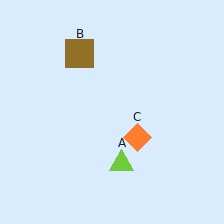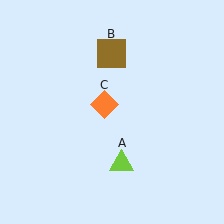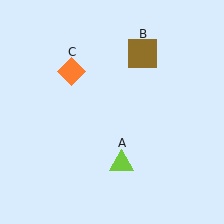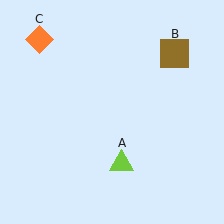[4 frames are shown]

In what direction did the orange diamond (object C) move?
The orange diamond (object C) moved up and to the left.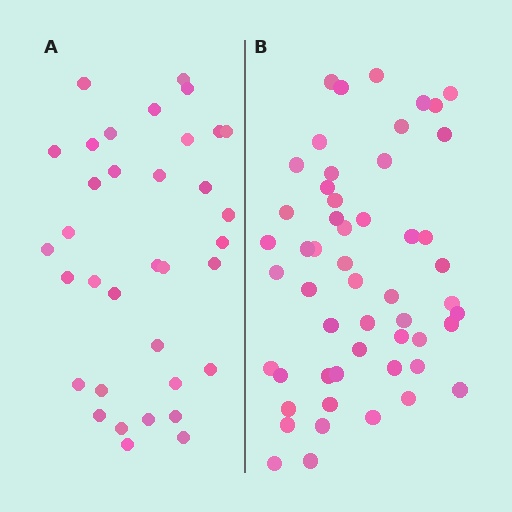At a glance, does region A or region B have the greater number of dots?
Region B (the right region) has more dots.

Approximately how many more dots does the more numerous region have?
Region B has approximately 20 more dots than region A.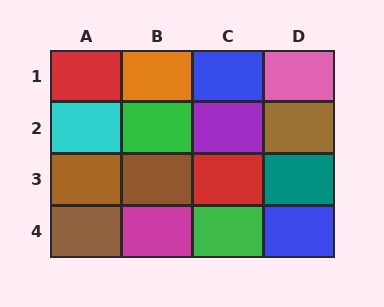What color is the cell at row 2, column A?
Cyan.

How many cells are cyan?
1 cell is cyan.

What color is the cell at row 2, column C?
Purple.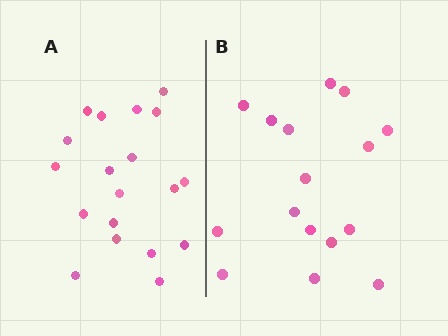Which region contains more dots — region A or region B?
Region A (the left region) has more dots.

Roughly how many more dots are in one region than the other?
Region A has just a few more — roughly 2 or 3 more dots than region B.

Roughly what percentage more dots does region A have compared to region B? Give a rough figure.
About 20% more.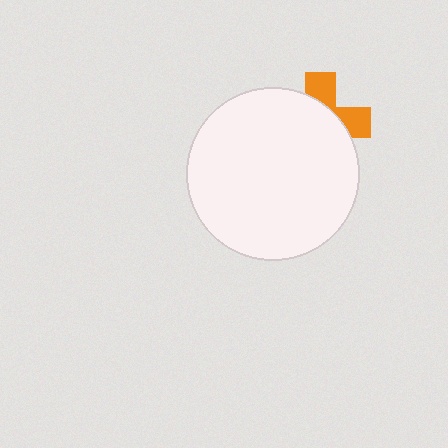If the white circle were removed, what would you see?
You would see the complete orange cross.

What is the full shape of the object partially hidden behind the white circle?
The partially hidden object is an orange cross.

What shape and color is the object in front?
The object in front is a white circle.